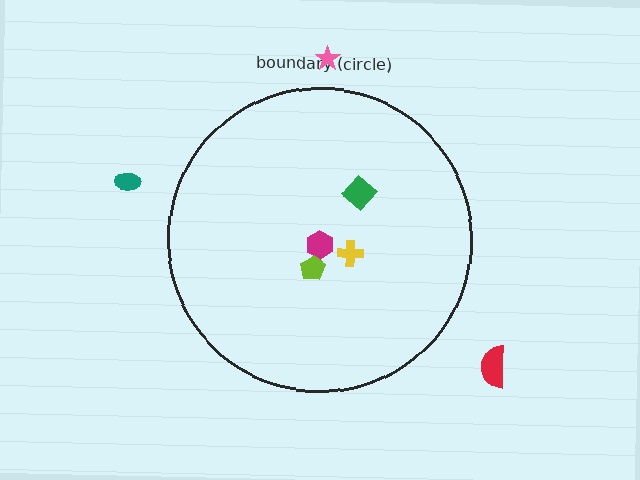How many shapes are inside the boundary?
4 inside, 3 outside.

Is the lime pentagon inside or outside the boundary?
Inside.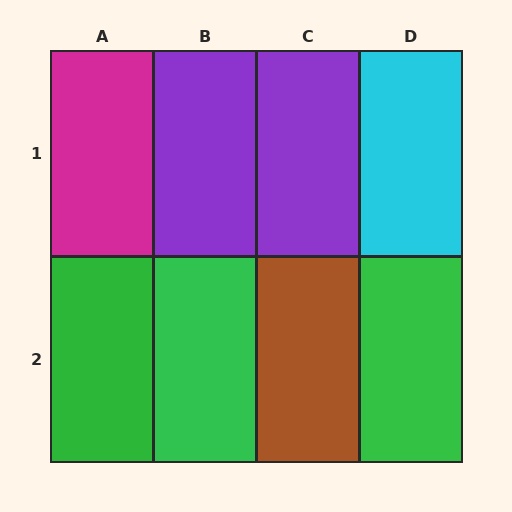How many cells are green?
3 cells are green.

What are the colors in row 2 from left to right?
Green, green, brown, green.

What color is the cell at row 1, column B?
Purple.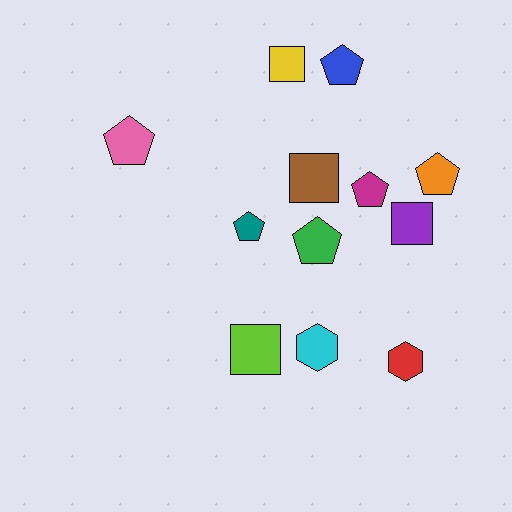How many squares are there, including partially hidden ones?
There are 4 squares.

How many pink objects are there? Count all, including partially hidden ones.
There is 1 pink object.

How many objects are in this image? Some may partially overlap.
There are 12 objects.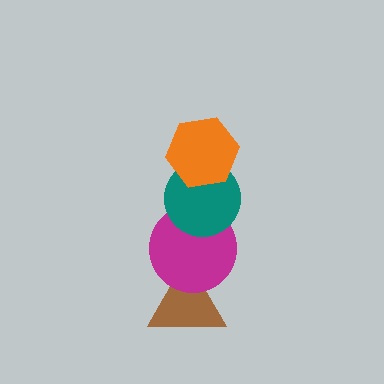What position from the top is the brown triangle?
The brown triangle is 4th from the top.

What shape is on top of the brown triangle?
The magenta circle is on top of the brown triangle.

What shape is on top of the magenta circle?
The teal circle is on top of the magenta circle.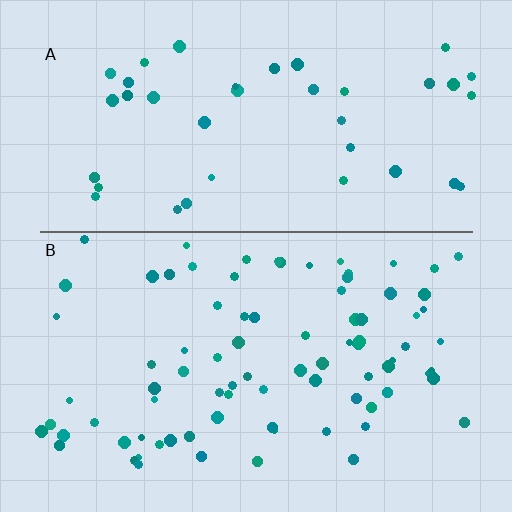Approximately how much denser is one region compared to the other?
Approximately 2.1× — region B over region A.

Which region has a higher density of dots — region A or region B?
B (the bottom).